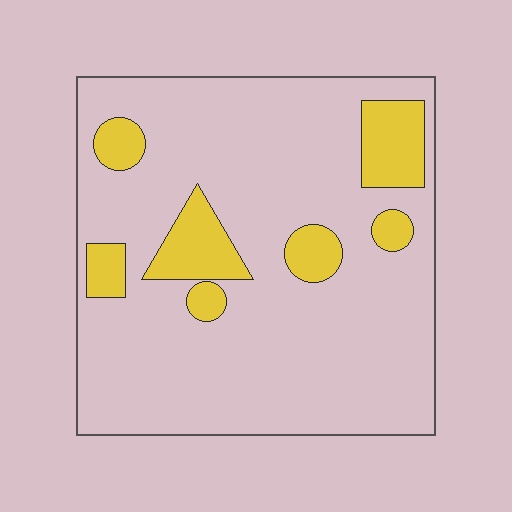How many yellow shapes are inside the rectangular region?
7.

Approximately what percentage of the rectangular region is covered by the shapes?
Approximately 15%.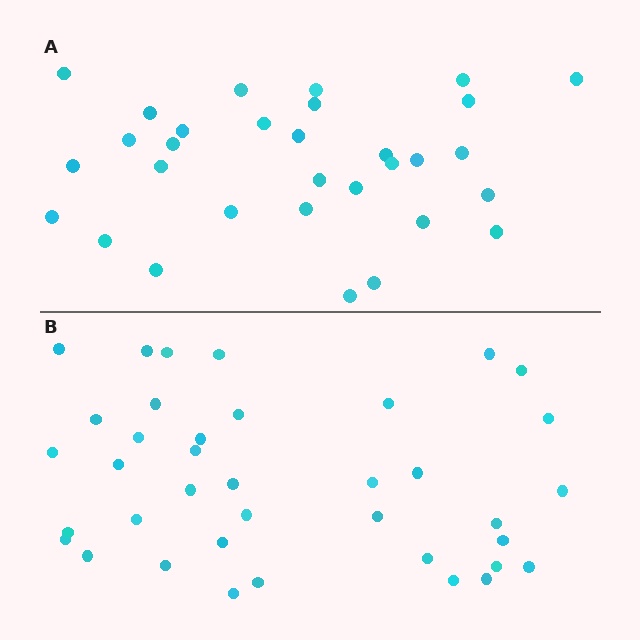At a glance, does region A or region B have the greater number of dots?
Region B (the bottom region) has more dots.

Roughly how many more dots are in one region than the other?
Region B has roughly 8 or so more dots than region A.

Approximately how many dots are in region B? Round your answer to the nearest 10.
About 40 dots. (The exact count is 38, which rounds to 40.)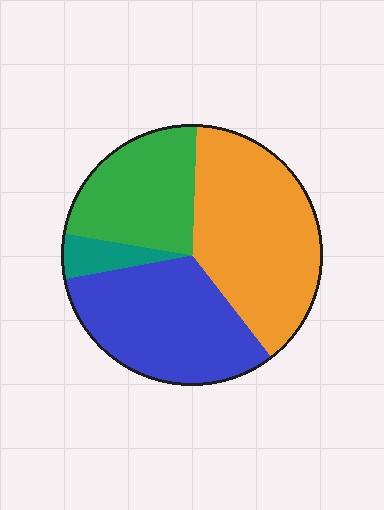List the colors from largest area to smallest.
From largest to smallest: orange, blue, green, teal.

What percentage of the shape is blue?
Blue covers roughly 30% of the shape.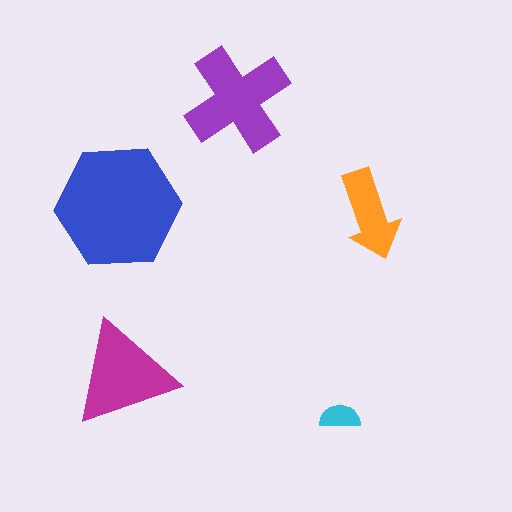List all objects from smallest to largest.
The cyan semicircle, the orange arrow, the magenta triangle, the purple cross, the blue hexagon.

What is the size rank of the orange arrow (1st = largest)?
4th.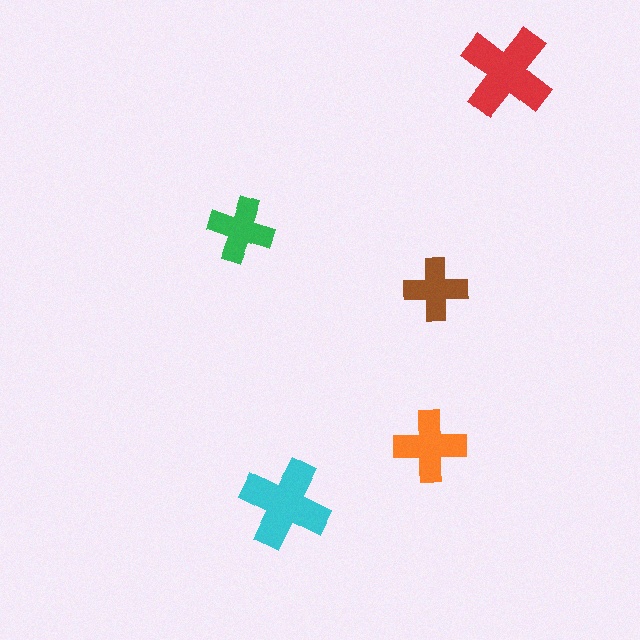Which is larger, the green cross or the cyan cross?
The cyan one.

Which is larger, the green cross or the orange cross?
The orange one.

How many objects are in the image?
There are 5 objects in the image.